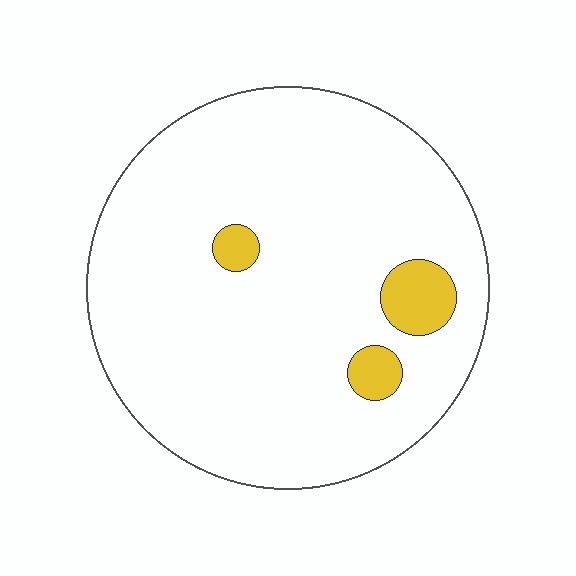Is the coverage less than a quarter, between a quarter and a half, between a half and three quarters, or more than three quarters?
Less than a quarter.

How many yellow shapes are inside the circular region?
3.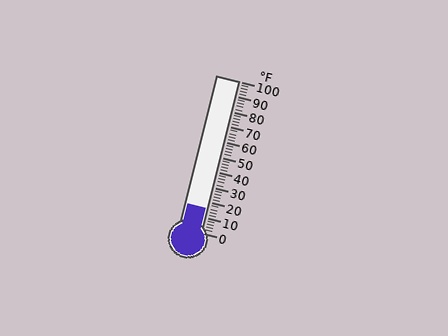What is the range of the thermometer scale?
The thermometer scale ranges from 0°F to 100°F.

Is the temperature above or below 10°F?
The temperature is above 10°F.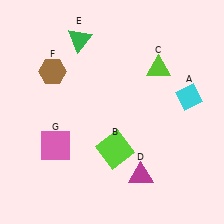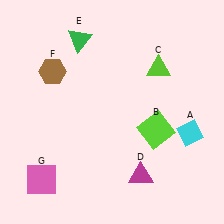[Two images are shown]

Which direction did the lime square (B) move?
The lime square (B) moved right.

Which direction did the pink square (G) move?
The pink square (G) moved down.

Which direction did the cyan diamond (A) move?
The cyan diamond (A) moved down.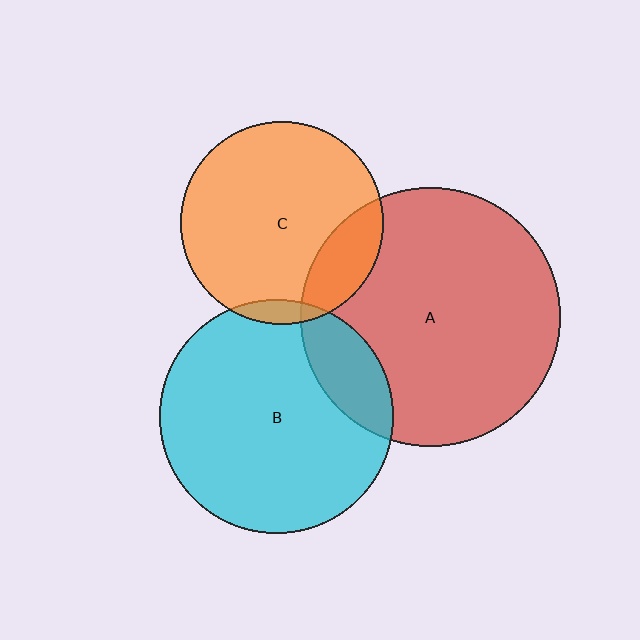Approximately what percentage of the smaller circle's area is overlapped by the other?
Approximately 15%.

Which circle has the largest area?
Circle A (red).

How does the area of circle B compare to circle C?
Approximately 1.3 times.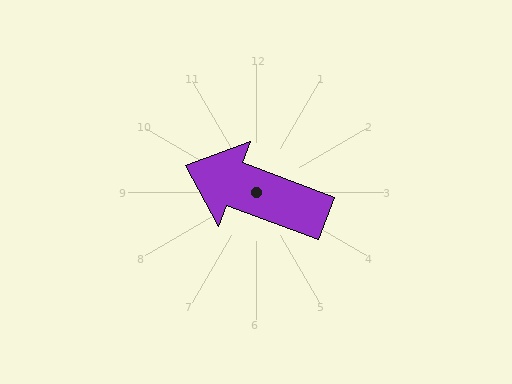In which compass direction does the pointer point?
West.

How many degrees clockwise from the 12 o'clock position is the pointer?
Approximately 291 degrees.